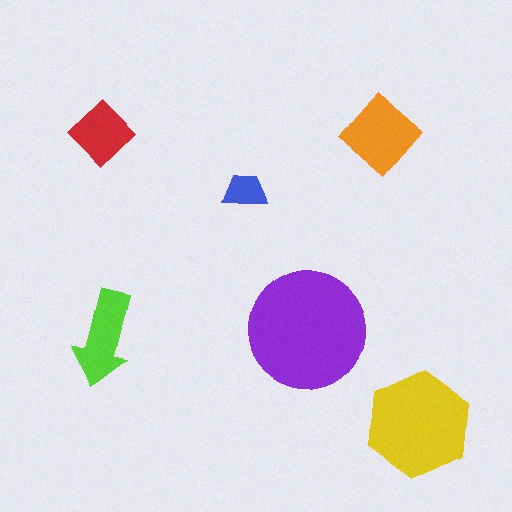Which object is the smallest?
The blue trapezoid.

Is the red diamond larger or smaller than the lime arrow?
Smaller.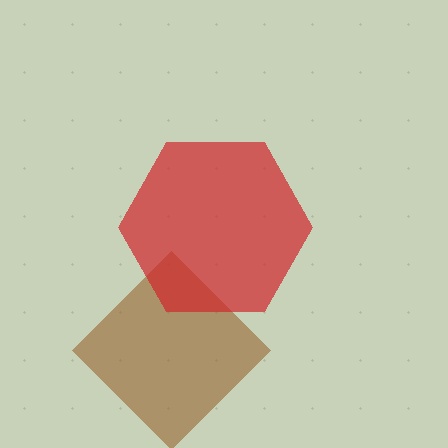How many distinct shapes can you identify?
There are 2 distinct shapes: a brown diamond, a red hexagon.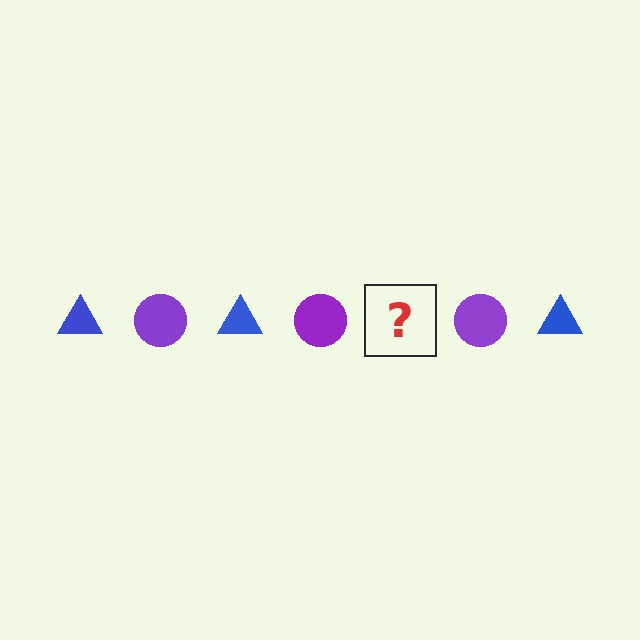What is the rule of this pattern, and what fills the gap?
The rule is that the pattern alternates between blue triangle and purple circle. The gap should be filled with a blue triangle.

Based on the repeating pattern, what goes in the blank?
The blank should be a blue triangle.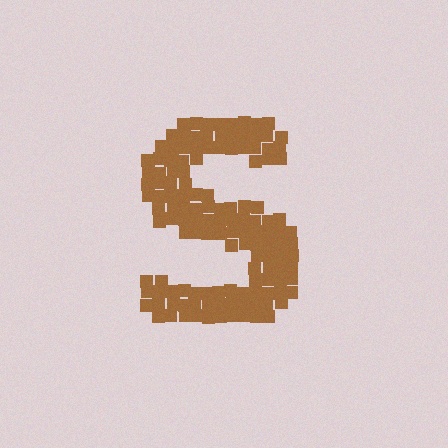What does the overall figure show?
The overall figure shows the letter S.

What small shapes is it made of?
It is made of small squares.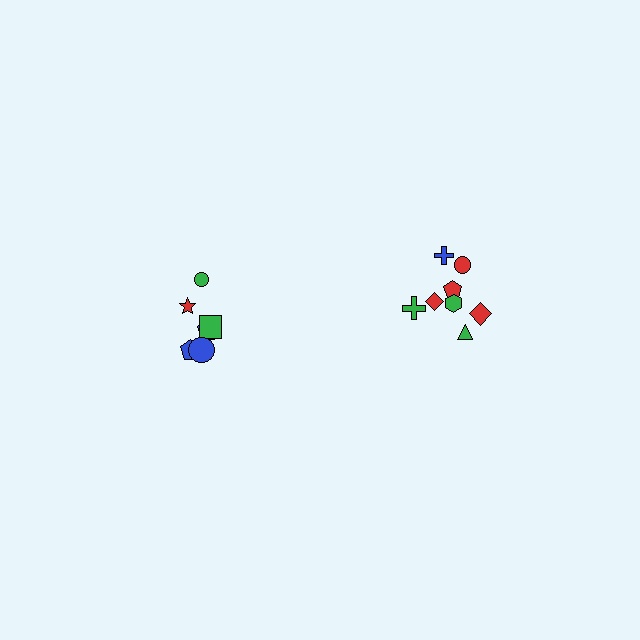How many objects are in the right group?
There are 8 objects.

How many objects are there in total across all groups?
There are 14 objects.